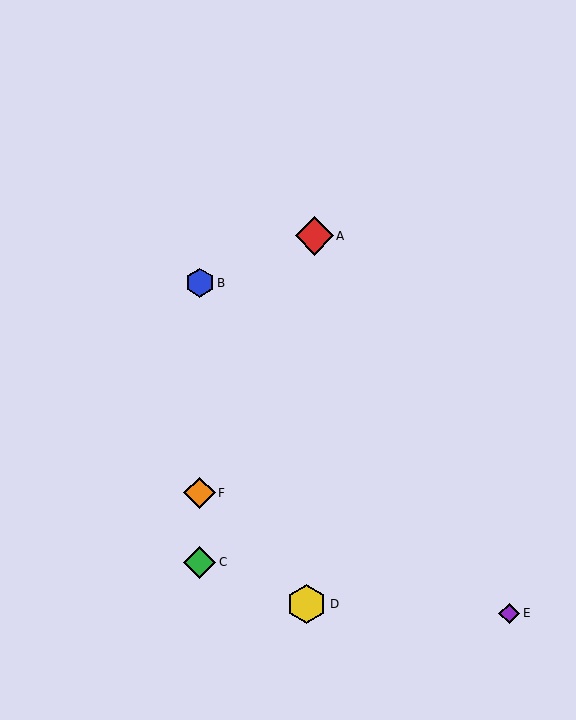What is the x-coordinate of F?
Object F is at x≈200.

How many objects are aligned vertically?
3 objects (B, C, F) are aligned vertically.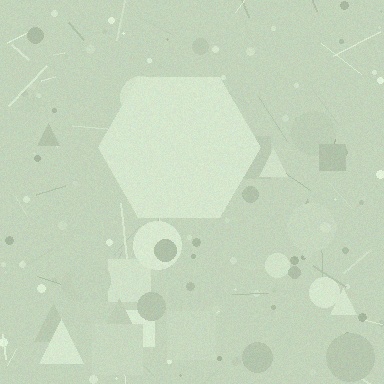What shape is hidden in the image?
A hexagon is hidden in the image.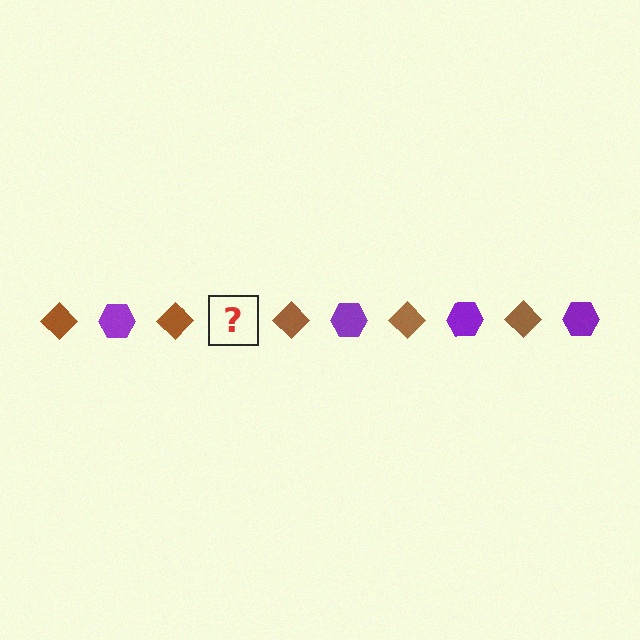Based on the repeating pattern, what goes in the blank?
The blank should be a purple hexagon.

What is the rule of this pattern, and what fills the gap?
The rule is that the pattern alternates between brown diamond and purple hexagon. The gap should be filled with a purple hexagon.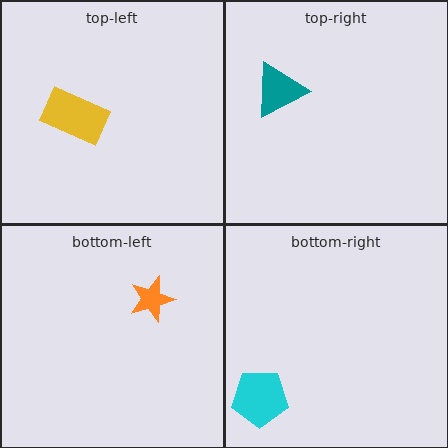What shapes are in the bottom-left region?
The orange star.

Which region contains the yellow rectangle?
The top-left region.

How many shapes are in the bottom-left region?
1.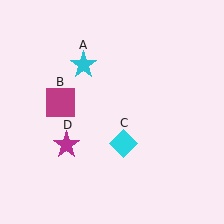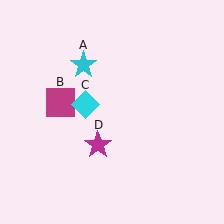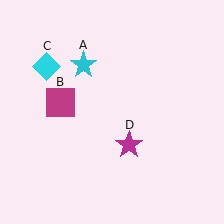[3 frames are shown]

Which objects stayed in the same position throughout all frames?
Cyan star (object A) and magenta square (object B) remained stationary.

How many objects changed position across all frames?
2 objects changed position: cyan diamond (object C), magenta star (object D).